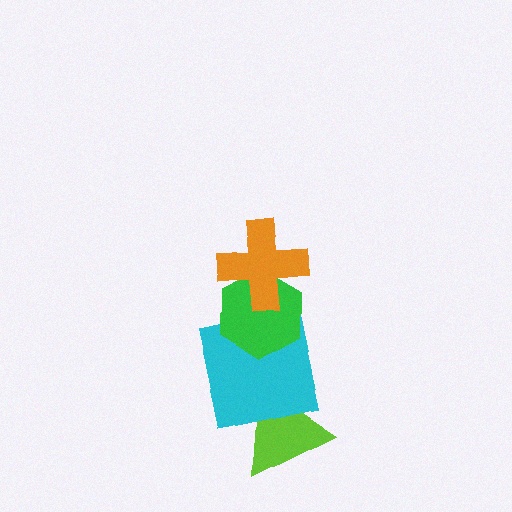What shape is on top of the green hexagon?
The orange cross is on top of the green hexagon.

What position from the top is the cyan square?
The cyan square is 3rd from the top.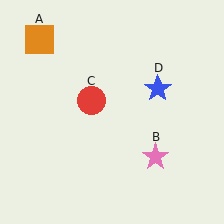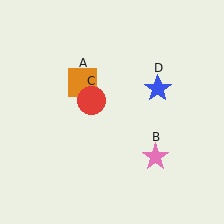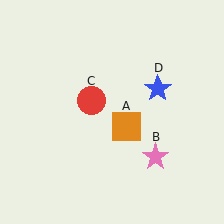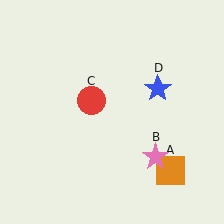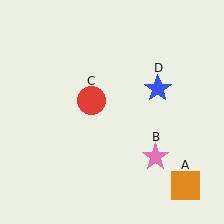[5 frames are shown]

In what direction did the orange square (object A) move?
The orange square (object A) moved down and to the right.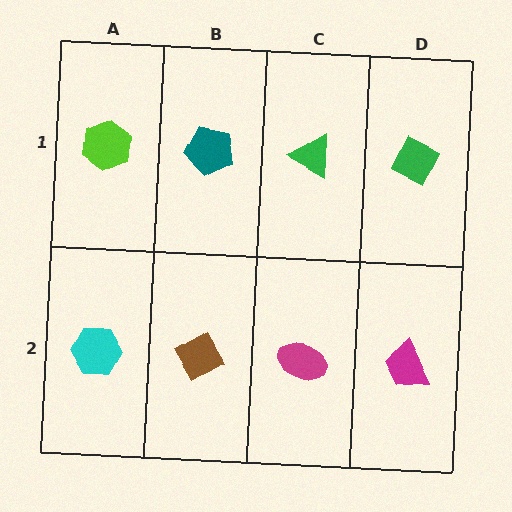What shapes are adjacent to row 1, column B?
A brown diamond (row 2, column B), a lime hexagon (row 1, column A), a green triangle (row 1, column C).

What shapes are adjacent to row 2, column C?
A green triangle (row 1, column C), a brown diamond (row 2, column B), a magenta trapezoid (row 2, column D).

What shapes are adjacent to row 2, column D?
A green diamond (row 1, column D), a magenta ellipse (row 2, column C).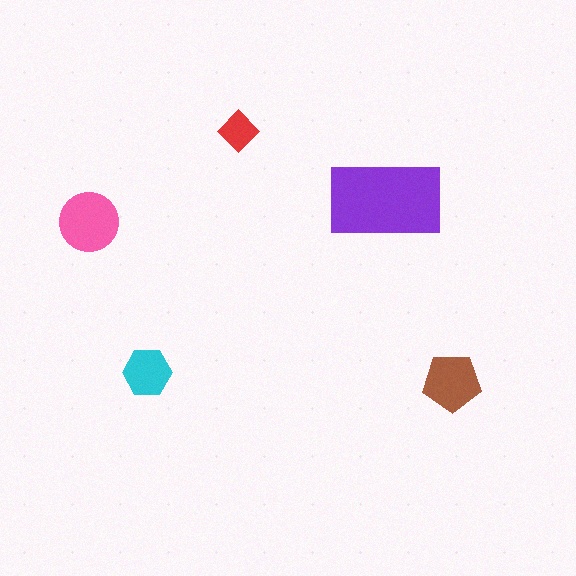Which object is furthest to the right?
The brown pentagon is rightmost.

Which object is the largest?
The purple rectangle.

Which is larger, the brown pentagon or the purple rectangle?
The purple rectangle.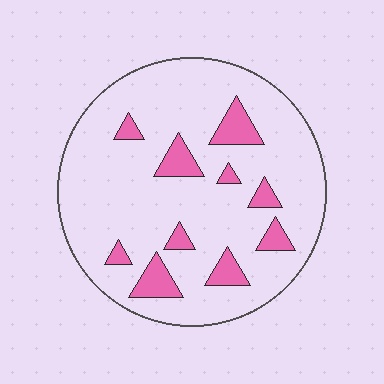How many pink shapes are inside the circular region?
10.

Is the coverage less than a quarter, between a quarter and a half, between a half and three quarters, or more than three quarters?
Less than a quarter.